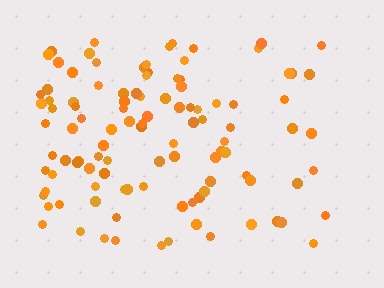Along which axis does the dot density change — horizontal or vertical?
Horizontal.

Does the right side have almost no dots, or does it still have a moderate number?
Still a moderate number, just noticeably fewer than the left.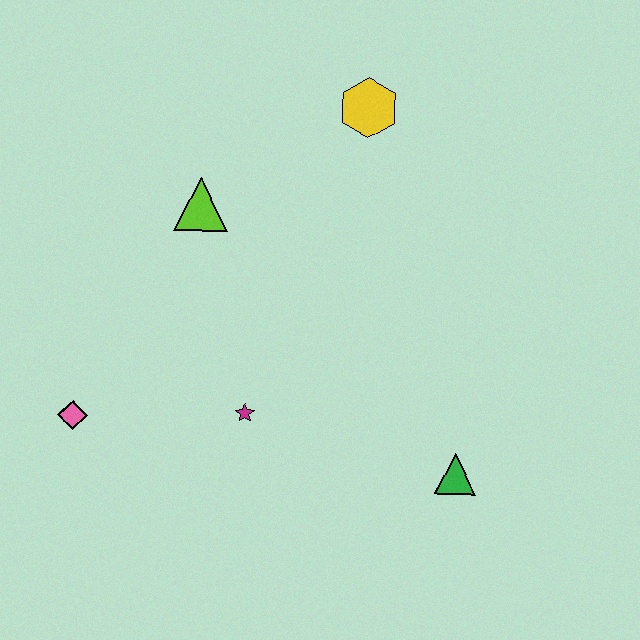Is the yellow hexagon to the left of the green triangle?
Yes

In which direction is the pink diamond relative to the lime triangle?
The pink diamond is below the lime triangle.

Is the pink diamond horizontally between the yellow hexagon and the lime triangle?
No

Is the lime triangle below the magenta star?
No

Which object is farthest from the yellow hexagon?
The pink diamond is farthest from the yellow hexagon.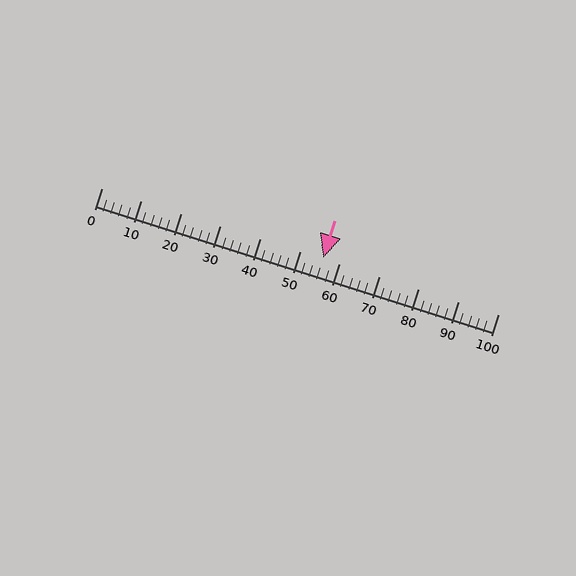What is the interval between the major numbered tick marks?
The major tick marks are spaced 10 units apart.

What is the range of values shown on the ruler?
The ruler shows values from 0 to 100.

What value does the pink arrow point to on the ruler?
The pink arrow points to approximately 56.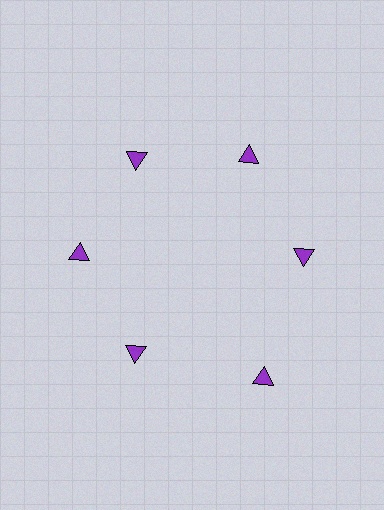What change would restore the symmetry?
The symmetry would be restored by moving it inward, back onto the ring so that all 6 triangles sit at equal angles and equal distance from the center.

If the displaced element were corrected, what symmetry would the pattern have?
It would have 6-fold rotational symmetry — the pattern would map onto itself every 60 degrees.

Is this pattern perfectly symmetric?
No. The 6 purple triangles are arranged in a ring, but one element near the 5 o'clock position is pushed outward from the center, breaking the 6-fold rotational symmetry.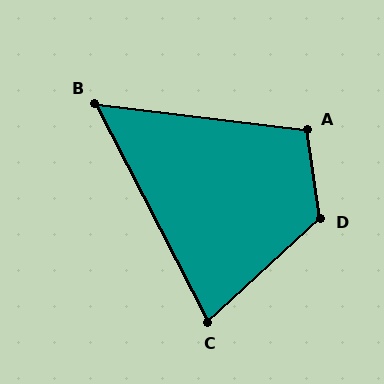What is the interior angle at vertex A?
Approximately 105 degrees (obtuse).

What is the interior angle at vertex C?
Approximately 75 degrees (acute).